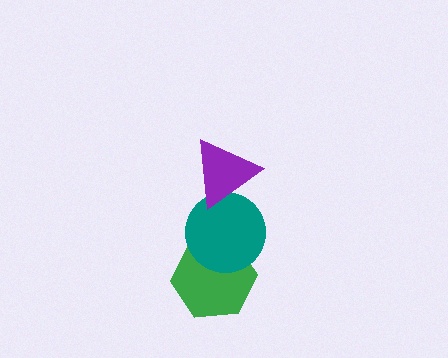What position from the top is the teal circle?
The teal circle is 2nd from the top.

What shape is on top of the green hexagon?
The teal circle is on top of the green hexagon.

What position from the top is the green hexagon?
The green hexagon is 3rd from the top.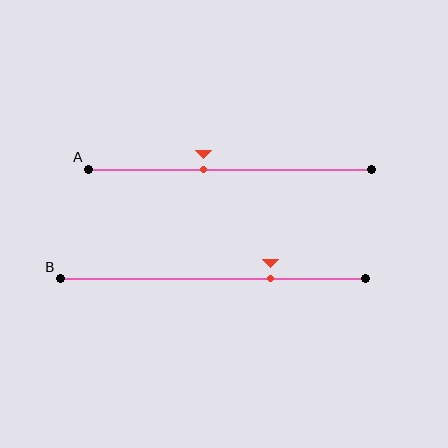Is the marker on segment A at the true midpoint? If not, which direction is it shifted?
No, the marker on segment A is shifted to the left by about 9% of the segment length.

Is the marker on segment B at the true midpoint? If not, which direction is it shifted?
No, the marker on segment B is shifted to the right by about 19% of the segment length.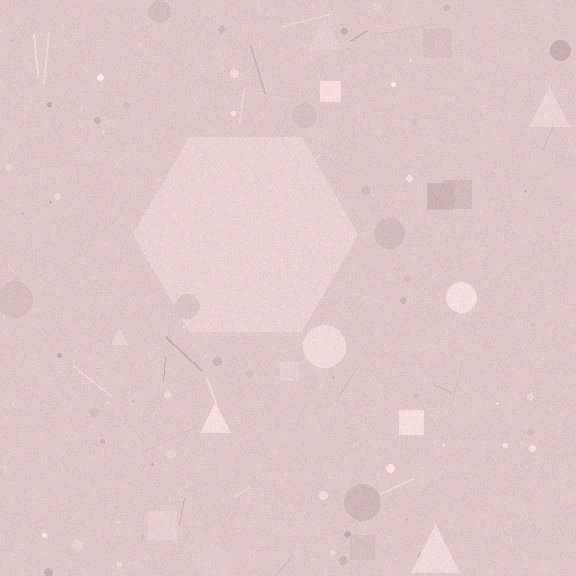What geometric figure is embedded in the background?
A hexagon is embedded in the background.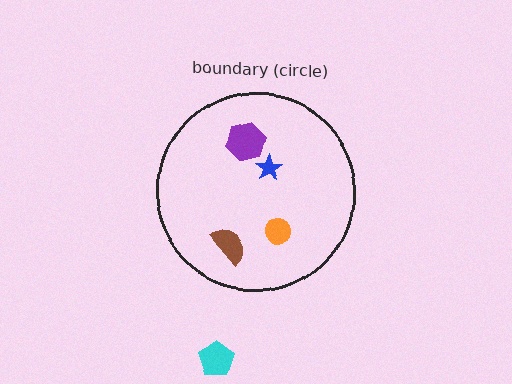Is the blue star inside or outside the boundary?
Inside.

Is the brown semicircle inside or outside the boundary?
Inside.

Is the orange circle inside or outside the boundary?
Inside.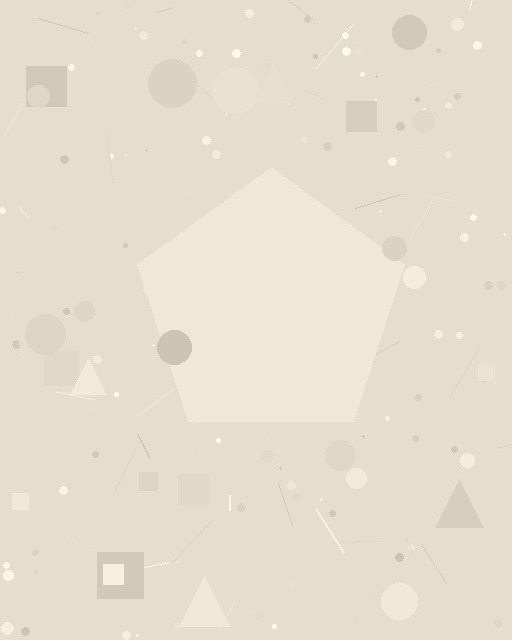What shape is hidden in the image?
A pentagon is hidden in the image.